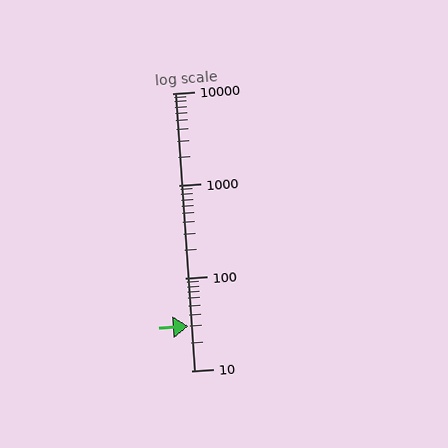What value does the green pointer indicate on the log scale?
The pointer indicates approximately 30.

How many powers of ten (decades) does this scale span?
The scale spans 3 decades, from 10 to 10000.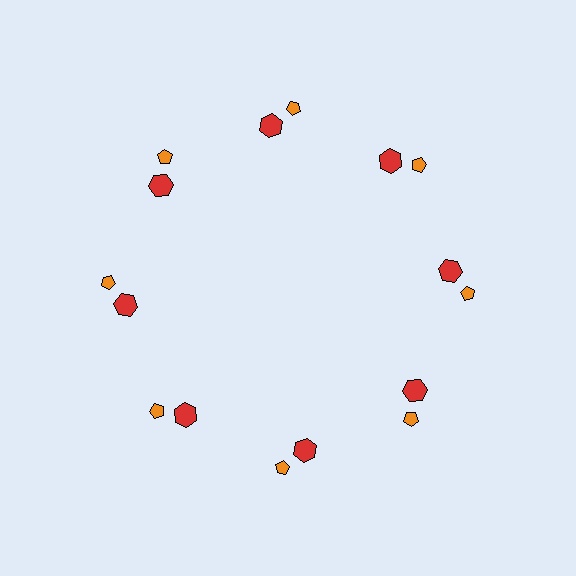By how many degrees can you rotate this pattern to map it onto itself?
The pattern maps onto itself every 45 degrees of rotation.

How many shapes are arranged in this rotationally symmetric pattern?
There are 16 shapes, arranged in 8 groups of 2.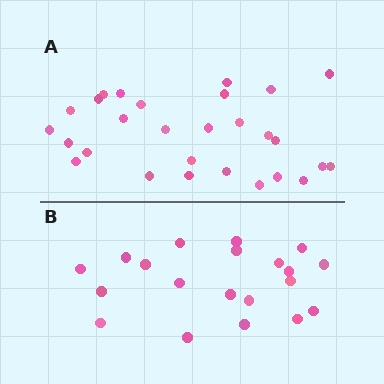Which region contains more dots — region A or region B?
Region A (the top region) has more dots.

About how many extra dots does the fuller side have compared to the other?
Region A has roughly 8 or so more dots than region B.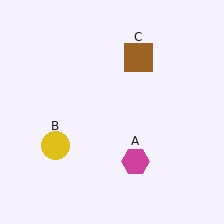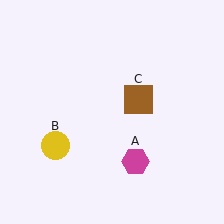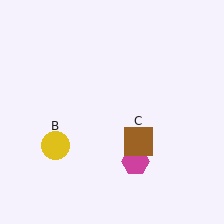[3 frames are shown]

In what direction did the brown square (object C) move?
The brown square (object C) moved down.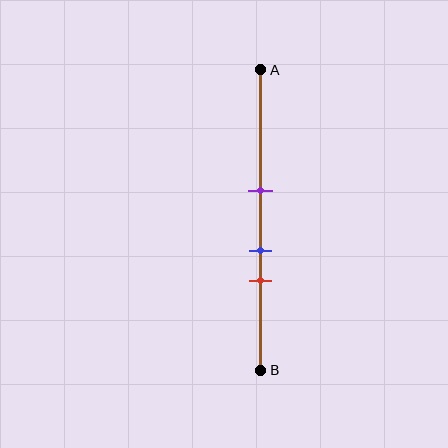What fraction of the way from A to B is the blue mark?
The blue mark is approximately 60% (0.6) of the way from A to B.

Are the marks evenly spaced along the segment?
Yes, the marks are approximately evenly spaced.